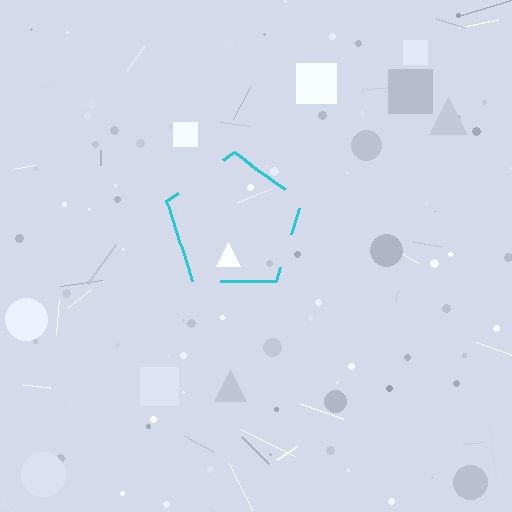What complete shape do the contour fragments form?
The contour fragments form a pentagon.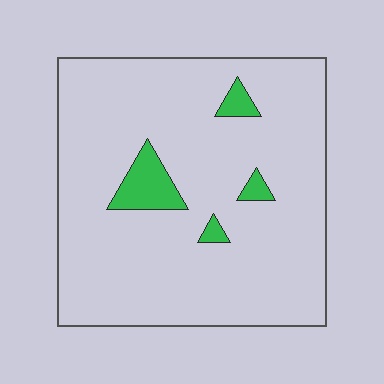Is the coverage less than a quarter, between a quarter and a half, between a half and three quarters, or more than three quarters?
Less than a quarter.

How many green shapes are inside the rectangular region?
4.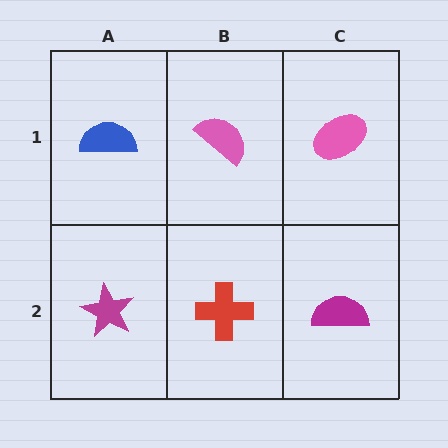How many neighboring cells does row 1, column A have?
2.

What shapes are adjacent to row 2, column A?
A blue semicircle (row 1, column A), a red cross (row 2, column B).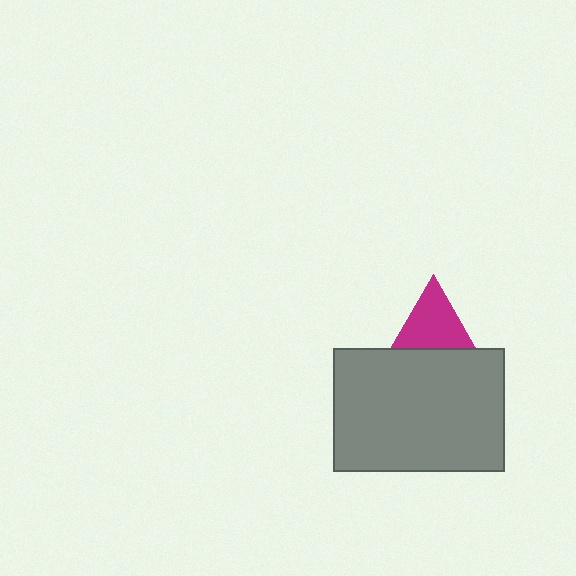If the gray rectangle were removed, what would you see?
You would see the complete magenta triangle.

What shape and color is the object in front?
The object in front is a gray rectangle.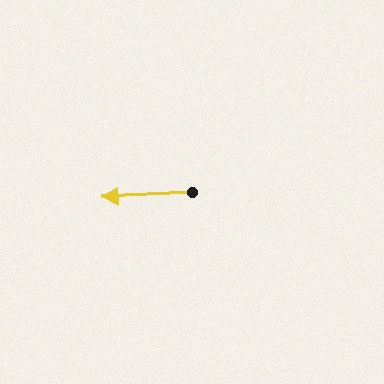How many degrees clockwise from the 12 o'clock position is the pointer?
Approximately 267 degrees.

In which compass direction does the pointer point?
West.